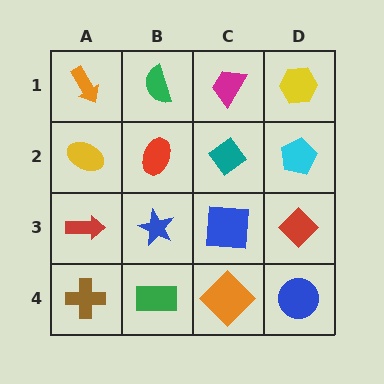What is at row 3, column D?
A red diamond.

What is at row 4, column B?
A green rectangle.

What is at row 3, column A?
A red arrow.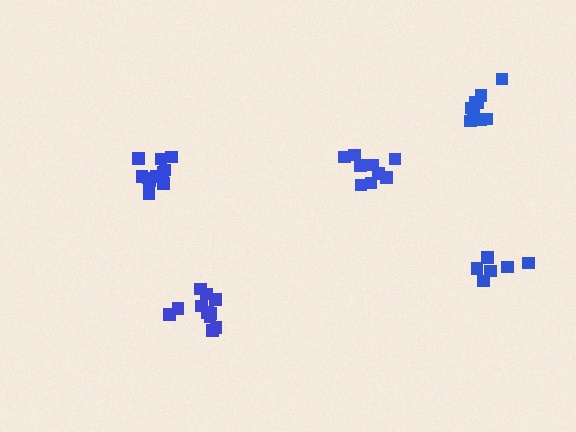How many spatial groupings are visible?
There are 5 spatial groupings.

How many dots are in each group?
Group 1: 6 dots, Group 2: 9 dots, Group 3: 11 dots, Group 4: 9 dots, Group 5: 11 dots (46 total).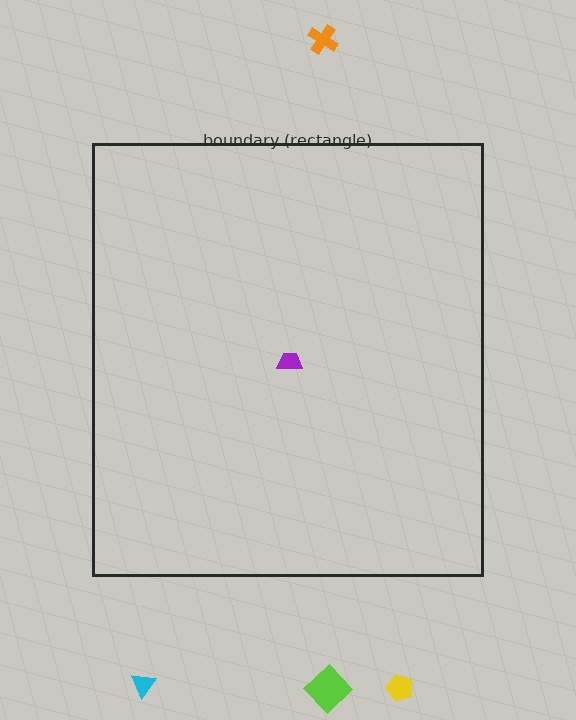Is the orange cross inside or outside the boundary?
Outside.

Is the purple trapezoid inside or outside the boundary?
Inside.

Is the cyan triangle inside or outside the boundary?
Outside.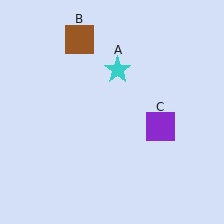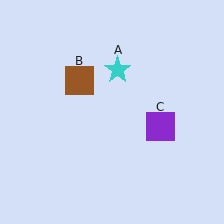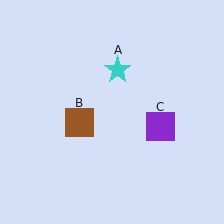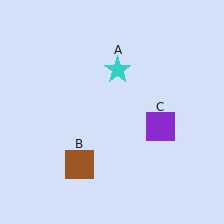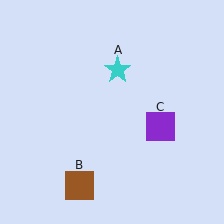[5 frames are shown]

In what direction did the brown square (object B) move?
The brown square (object B) moved down.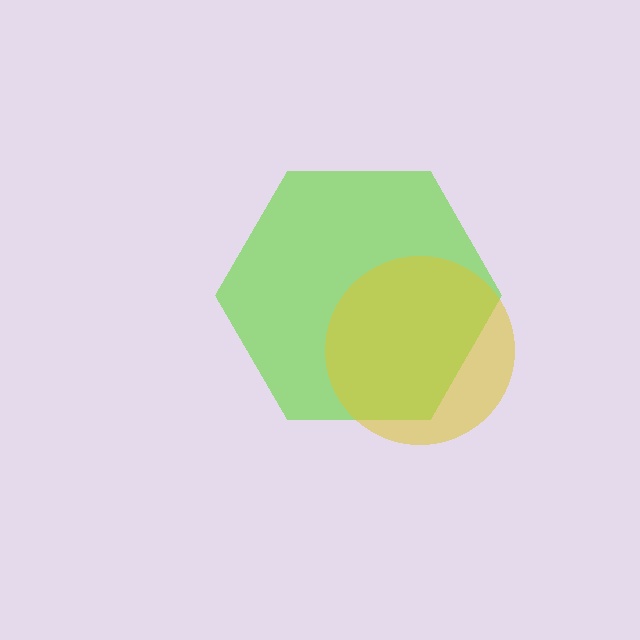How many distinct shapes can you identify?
There are 2 distinct shapes: a lime hexagon, a yellow circle.